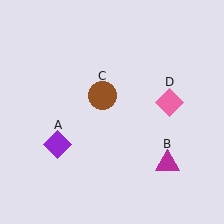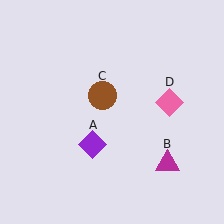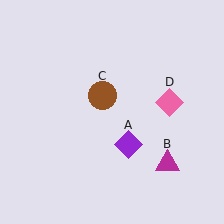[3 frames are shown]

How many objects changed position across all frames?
1 object changed position: purple diamond (object A).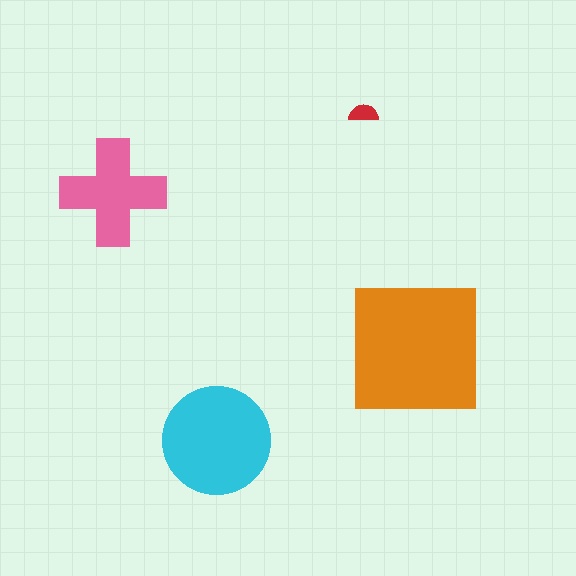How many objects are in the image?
There are 4 objects in the image.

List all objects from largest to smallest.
The orange square, the cyan circle, the pink cross, the red semicircle.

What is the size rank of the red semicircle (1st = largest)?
4th.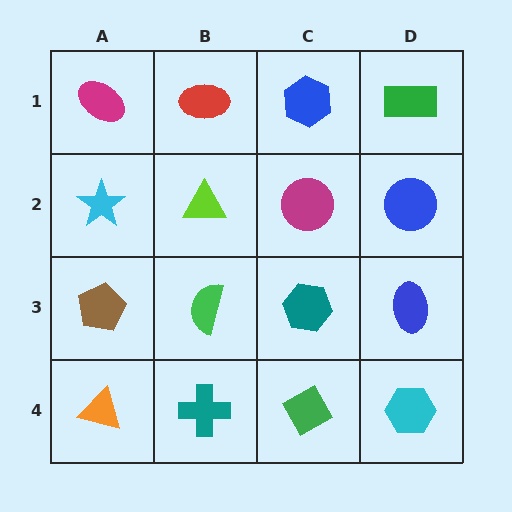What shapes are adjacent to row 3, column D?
A blue circle (row 2, column D), a cyan hexagon (row 4, column D), a teal hexagon (row 3, column C).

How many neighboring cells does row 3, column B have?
4.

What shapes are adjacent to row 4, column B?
A green semicircle (row 3, column B), an orange triangle (row 4, column A), a green diamond (row 4, column C).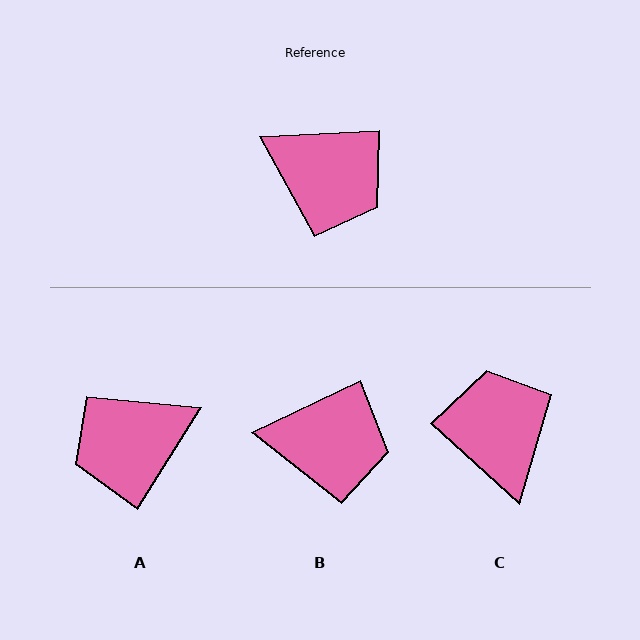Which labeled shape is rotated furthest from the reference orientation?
C, about 135 degrees away.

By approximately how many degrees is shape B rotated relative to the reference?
Approximately 23 degrees counter-clockwise.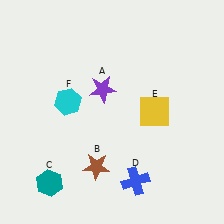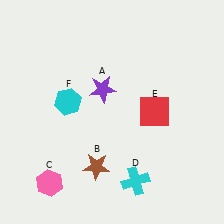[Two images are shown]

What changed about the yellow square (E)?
In Image 1, E is yellow. In Image 2, it changed to red.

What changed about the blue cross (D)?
In Image 1, D is blue. In Image 2, it changed to cyan.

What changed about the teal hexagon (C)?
In Image 1, C is teal. In Image 2, it changed to pink.